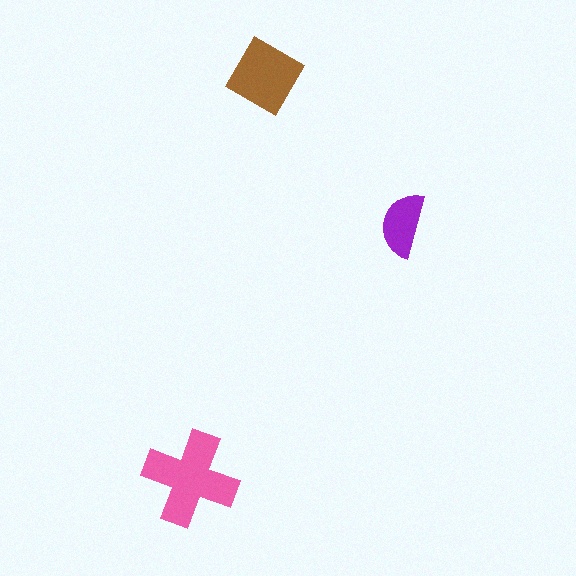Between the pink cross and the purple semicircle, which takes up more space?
The pink cross.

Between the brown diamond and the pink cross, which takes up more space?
The pink cross.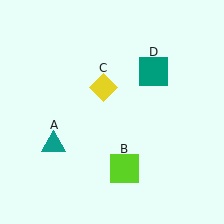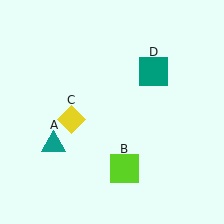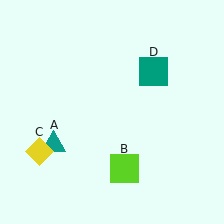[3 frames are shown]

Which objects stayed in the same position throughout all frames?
Teal triangle (object A) and lime square (object B) and teal square (object D) remained stationary.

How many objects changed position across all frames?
1 object changed position: yellow diamond (object C).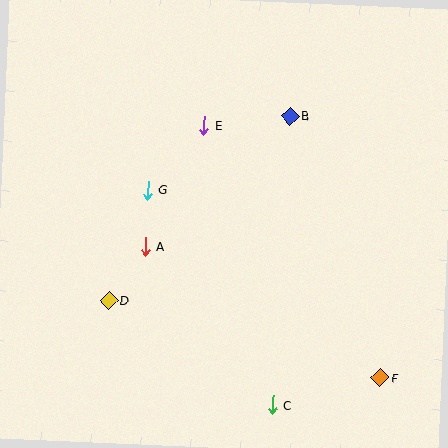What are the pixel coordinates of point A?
Point A is at (145, 246).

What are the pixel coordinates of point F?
Point F is at (380, 378).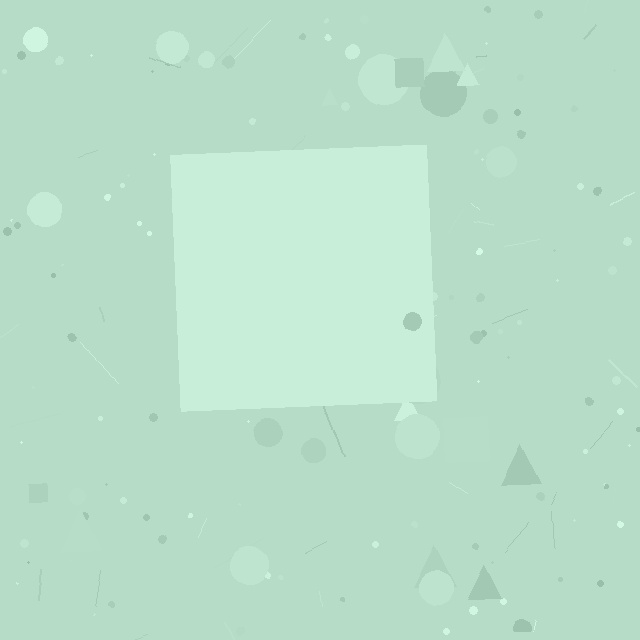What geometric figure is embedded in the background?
A square is embedded in the background.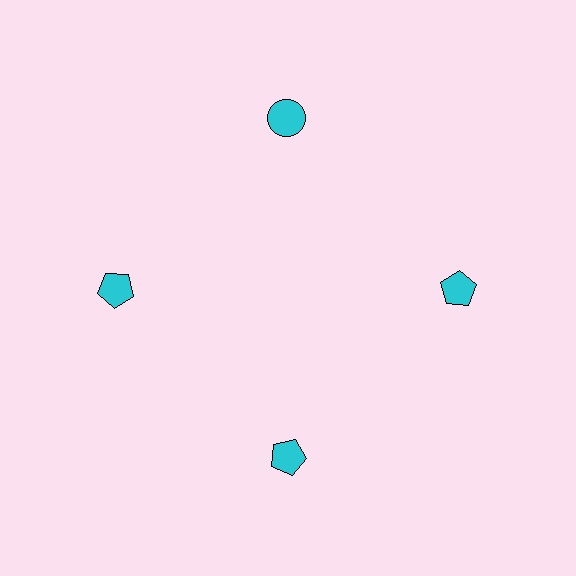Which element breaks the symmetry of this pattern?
The cyan circle at roughly the 12 o'clock position breaks the symmetry. All other shapes are cyan pentagons.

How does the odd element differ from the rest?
It has a different shape: circle instead of pentagon.